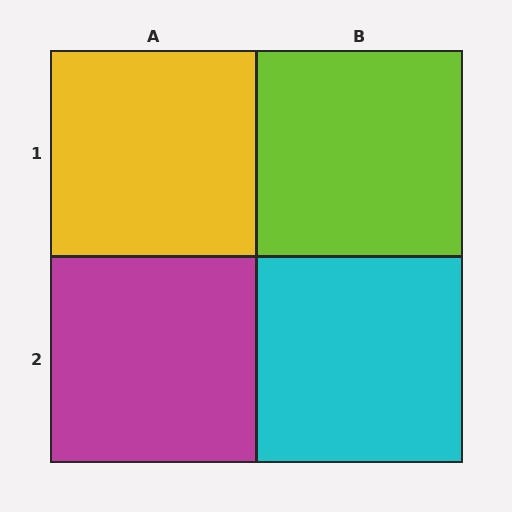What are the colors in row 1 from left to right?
Yellow, lime.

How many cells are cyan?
1 cell is cyan.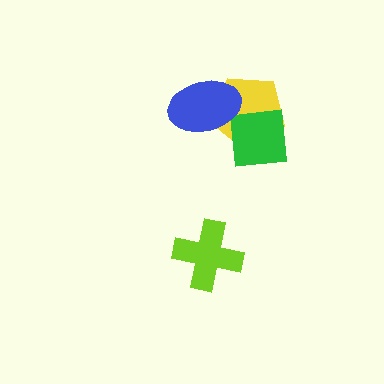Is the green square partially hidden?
Yes, it is partially covered by another shape.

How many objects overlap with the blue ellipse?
2 objects overlap with the blue ellipse.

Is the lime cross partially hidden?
No, no other shape covers it.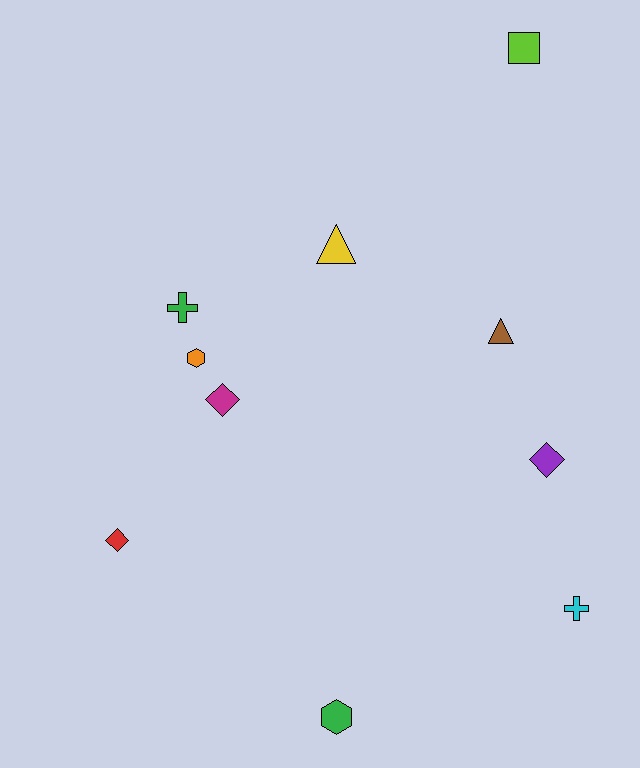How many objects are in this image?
There are 10 objects.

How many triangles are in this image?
There are 2 triangles.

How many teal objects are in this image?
There are no teal objects.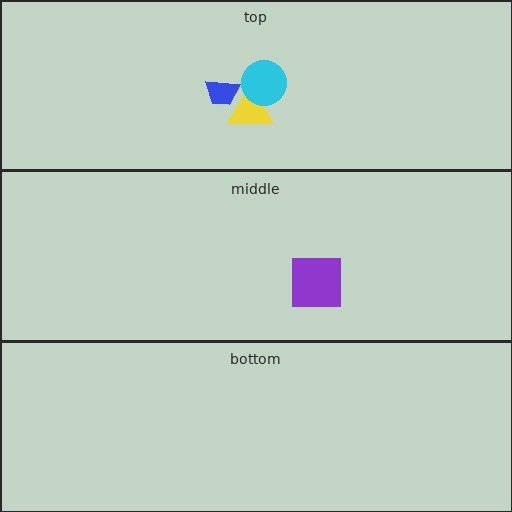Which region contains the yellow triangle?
The top region.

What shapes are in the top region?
The yellow triangle, the blue trapezoid, the cyan circle.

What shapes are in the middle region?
The purple square.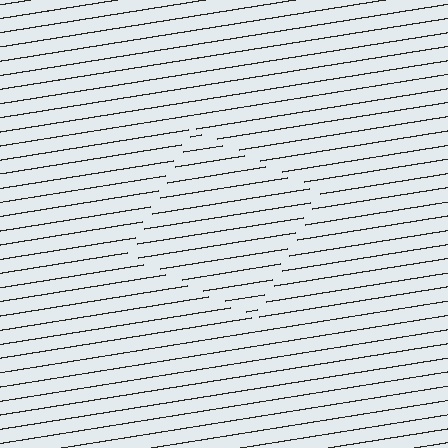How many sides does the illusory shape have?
4 sides — the line-ends trace a square.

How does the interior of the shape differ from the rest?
The interior of the shape contains the same grating, shifted by half a period — the contour is defined by the phase discontinuity where line-ends from the inner and outer gratings abut.